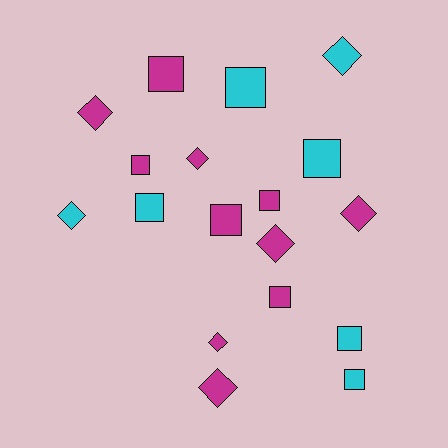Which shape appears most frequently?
Square, with 10 objects.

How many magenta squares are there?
There are 5 magenta squares.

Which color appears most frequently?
Magenta, with 11 objects.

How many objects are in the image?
There are 18 objects.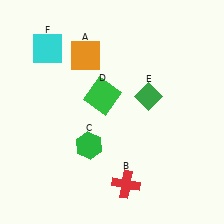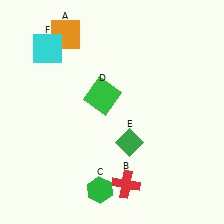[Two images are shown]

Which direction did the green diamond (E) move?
The green diamond (E) moved down.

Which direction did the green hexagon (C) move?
The green hexagon (C) moved down.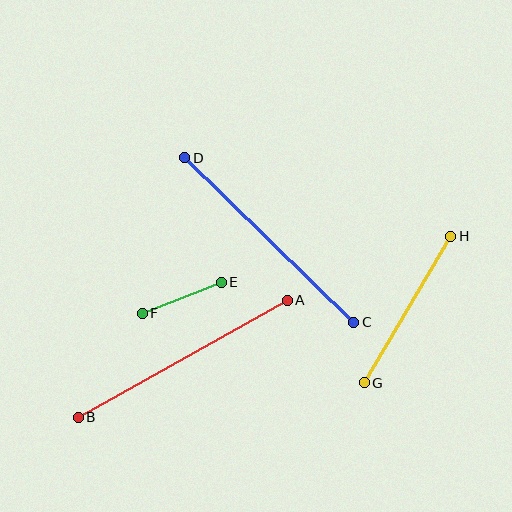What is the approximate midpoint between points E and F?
The midpoint is at approximately (182, 298) pixels.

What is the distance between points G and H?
The distance is approximately 170 pixels.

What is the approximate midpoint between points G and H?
The midpoint is at approximately (407, 309) pixels.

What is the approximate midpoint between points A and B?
The midpoint is at approximately (183, 359) pixels.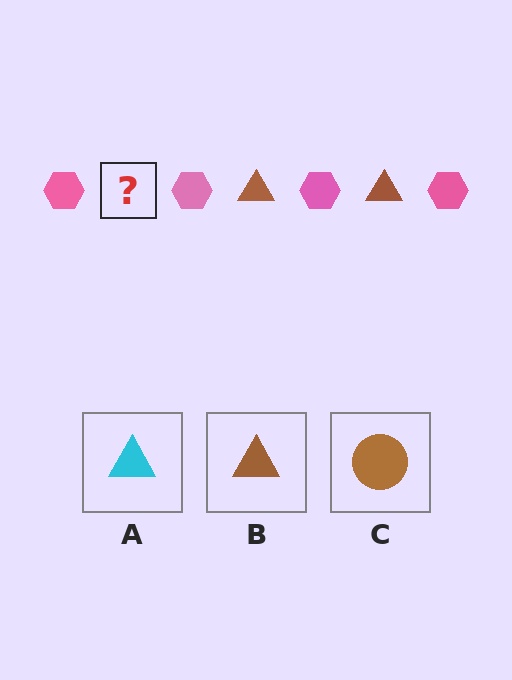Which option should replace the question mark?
Option B.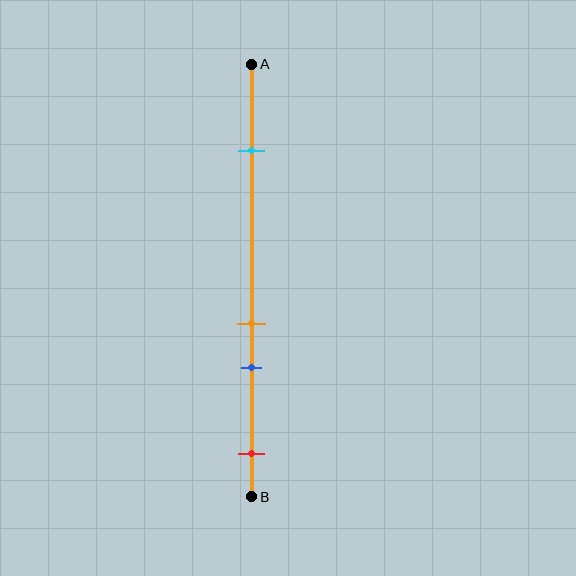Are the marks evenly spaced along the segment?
No, the marks are not evenly spaced.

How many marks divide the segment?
There are 4 marks dividing the segment.